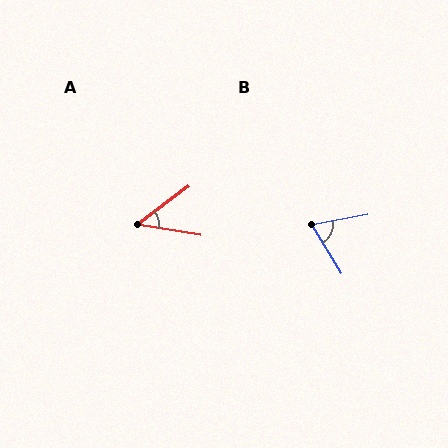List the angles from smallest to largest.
A (46°), B (69°).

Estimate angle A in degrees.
Approximately 46 degrees.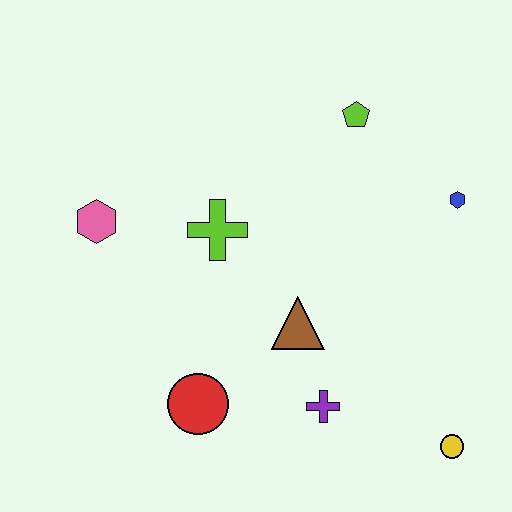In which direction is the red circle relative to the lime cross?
The red circle is below the lime cross.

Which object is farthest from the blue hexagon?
The pink hexagon is farthest from the blue hexagon.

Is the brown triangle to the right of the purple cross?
No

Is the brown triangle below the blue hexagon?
Yes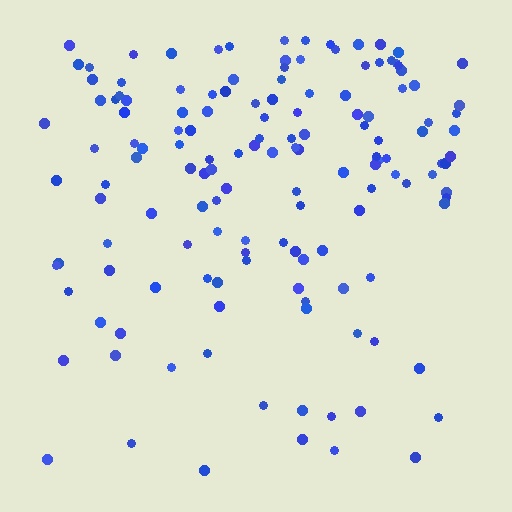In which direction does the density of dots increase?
From bottom to top, with the top side densest.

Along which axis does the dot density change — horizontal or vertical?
Vertical.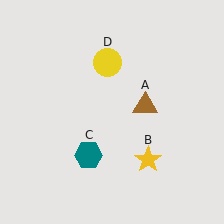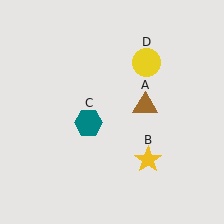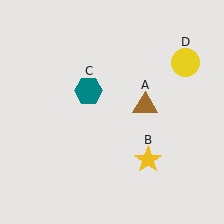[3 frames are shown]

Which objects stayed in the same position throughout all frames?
Brown triangle (object A) and yellow star (object B) remained stationary.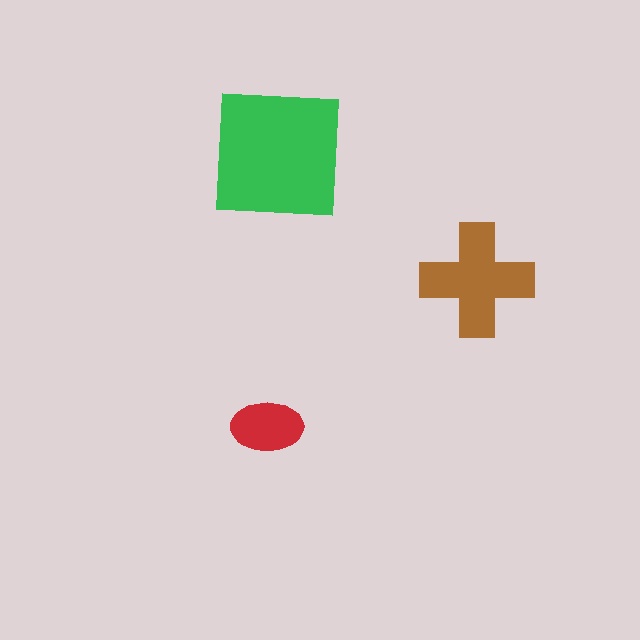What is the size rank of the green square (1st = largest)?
1st.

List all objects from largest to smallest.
The green square, the brown cross, the red ellipse.